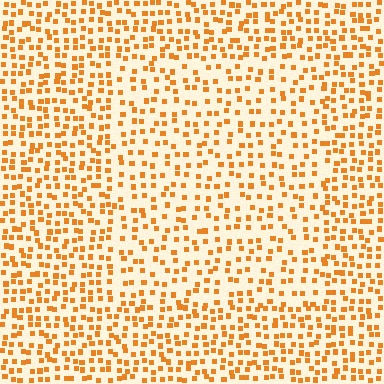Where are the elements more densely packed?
The elements are more densely packed outside the rectangle boundary.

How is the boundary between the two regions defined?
The boundary is defined by a change in element density (approximately 1.5x ratio). All elements are the same color, size, and shape.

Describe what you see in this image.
The image contains small orange elements arranged at two different densities. A rectangle-shaped region is visible where the elements are less densely packed than the surrounding area.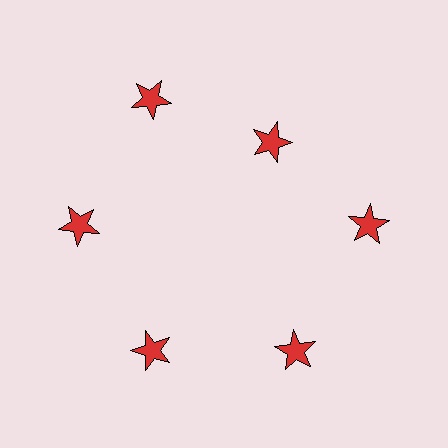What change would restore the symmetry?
The symmetry would be restored by moving it outward, back onto the ring so that all 6 stars sit at equal angles and equal distance from the center.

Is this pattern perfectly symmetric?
No. The 6 red stars are arranged in a ring, but one element near the 1 o'clock position is pulled inward toward the center, breaking the 6-fold rotational symmetry.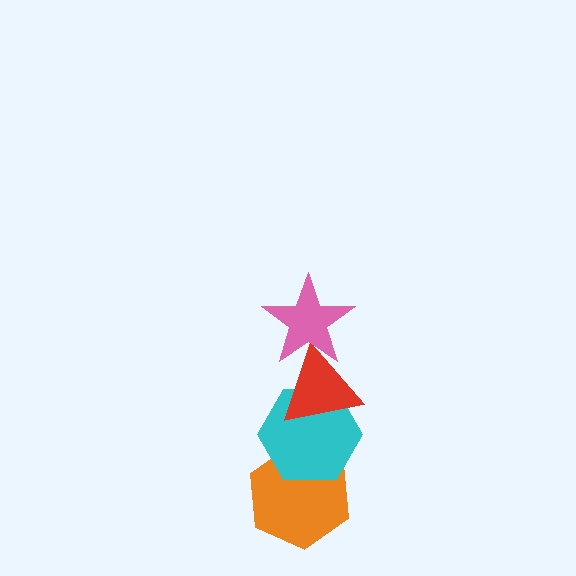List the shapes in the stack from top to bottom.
From top to bottom: the pink star, the red triangle, the cyan hexagon, the orange hexagon.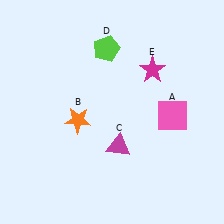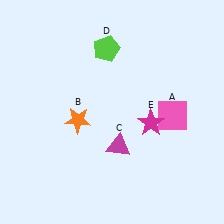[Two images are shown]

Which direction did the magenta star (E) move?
The magenta star (E) moved down.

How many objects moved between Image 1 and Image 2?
1 object moved between the two images.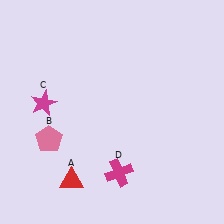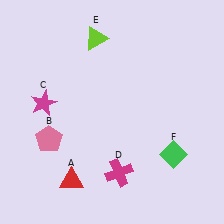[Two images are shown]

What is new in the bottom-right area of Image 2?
A green diamond (F) was added in the bottom-right area of Image 2.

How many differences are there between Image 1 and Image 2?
There are 2 differences between the two images.